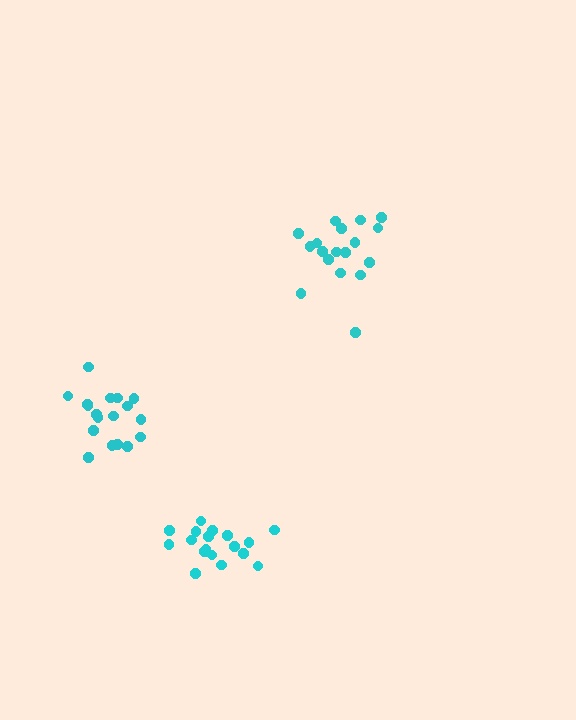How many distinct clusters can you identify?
There are 3 distinct clusters.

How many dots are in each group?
Group 1: 18 dots, Group 2: 18 dots, Group 3: 18 dots (54 total).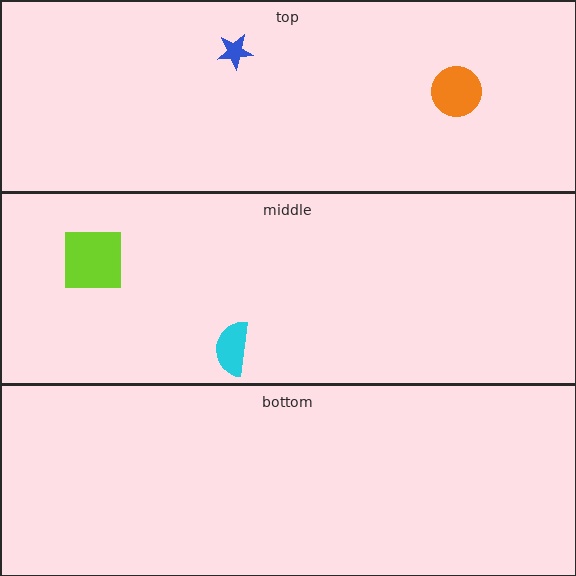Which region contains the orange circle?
The top region.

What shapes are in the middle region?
The cyan semicircle, the lime square.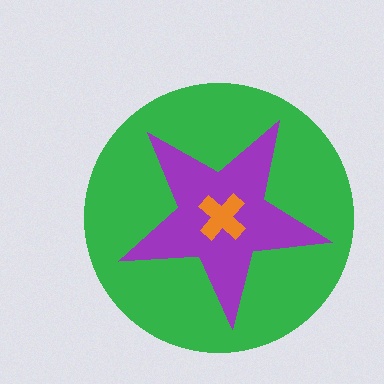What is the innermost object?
The orange cross.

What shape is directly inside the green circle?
The purple star.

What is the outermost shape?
The green circle.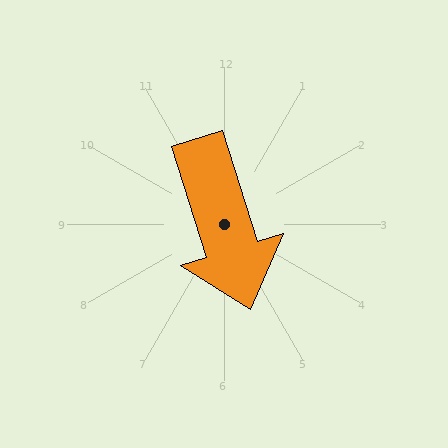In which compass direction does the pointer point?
South.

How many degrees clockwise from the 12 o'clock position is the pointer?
Approximately 163 degrees.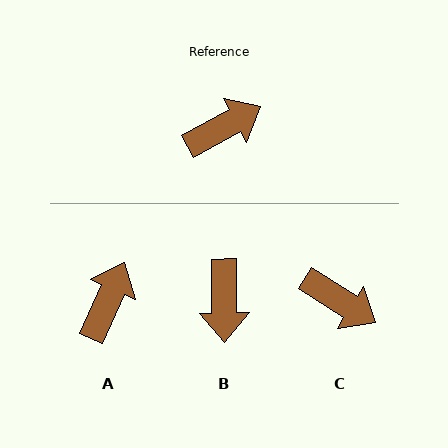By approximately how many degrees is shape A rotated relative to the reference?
Approximately 38 degrees counter-clockwise.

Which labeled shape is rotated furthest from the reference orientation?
B, about 118 degrees away.